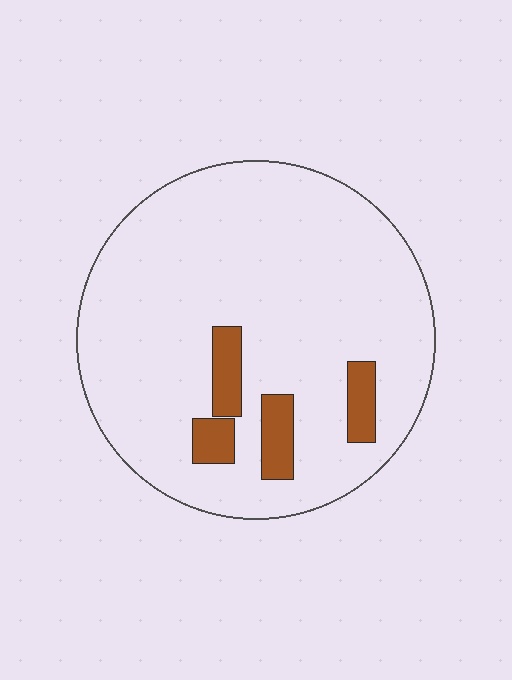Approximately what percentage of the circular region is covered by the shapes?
Approximately 10%.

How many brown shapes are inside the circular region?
4.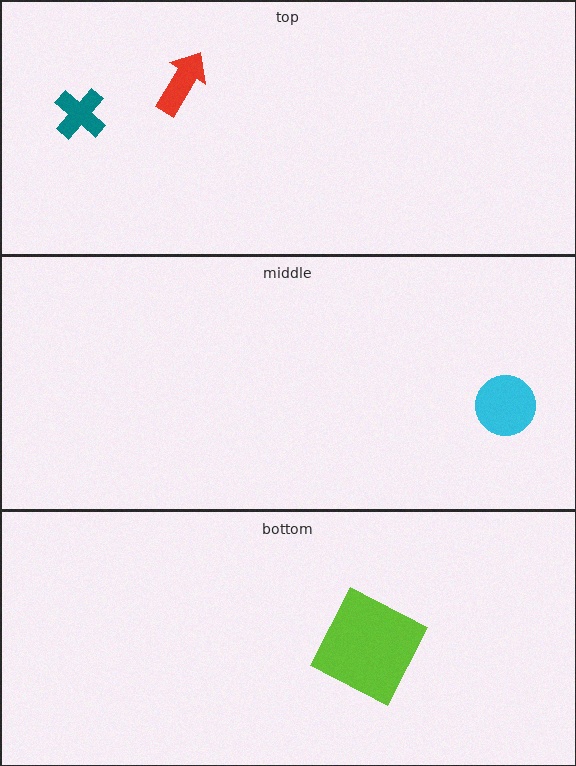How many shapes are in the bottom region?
1.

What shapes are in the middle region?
The cyan circle.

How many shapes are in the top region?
2.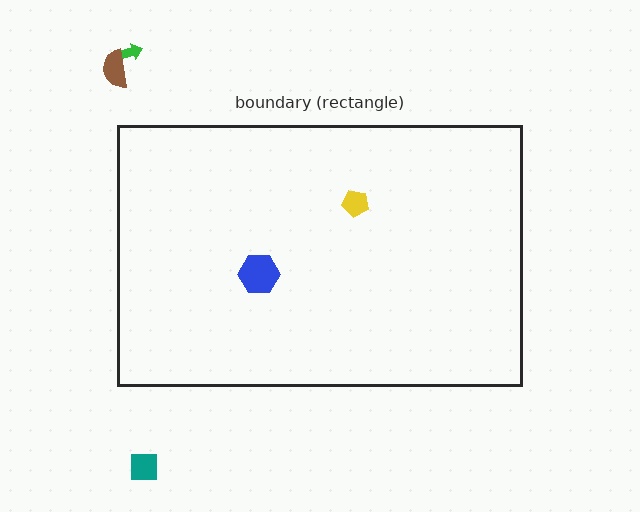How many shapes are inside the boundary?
2 inside, 3 outside.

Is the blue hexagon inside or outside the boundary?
Inside.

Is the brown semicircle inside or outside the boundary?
Outside.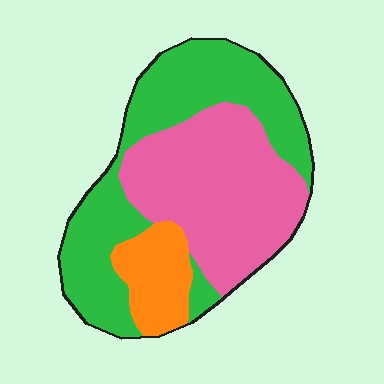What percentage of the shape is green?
Green covers around 45% of the shape.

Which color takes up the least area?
Orange, at roughly 15%.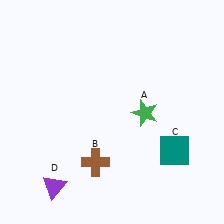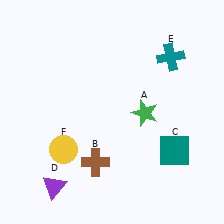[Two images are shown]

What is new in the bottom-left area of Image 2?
A yellow circle (F) was added in the bottom-left area of Image 2.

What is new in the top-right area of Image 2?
A teal cross (E) was added in the top-right area of Image 2.